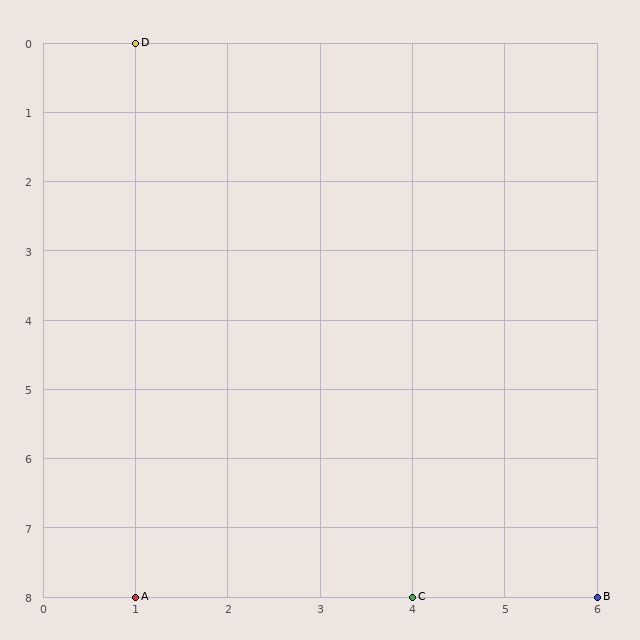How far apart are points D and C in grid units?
Points D and C are 3 columns and 8 rows apart (about 8.5 grid units diagonally).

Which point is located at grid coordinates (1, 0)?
Point D is at (1, 0).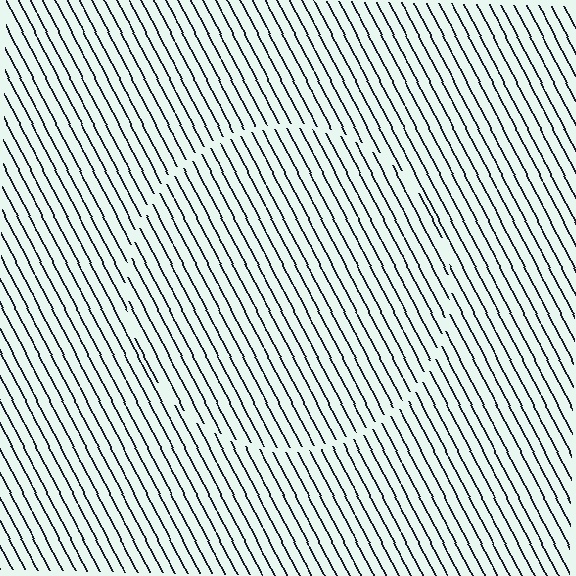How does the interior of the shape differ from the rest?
The interior of the shape contains the same grating, shifted by half a period — the contour is defined by the phase discontinuity where line-ends from the inner and outer gratings abut.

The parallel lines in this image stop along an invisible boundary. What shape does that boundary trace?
An illusory circle. The interior of the shape contains the same grating, shifted by half a period — the contour is defined by the phase discontinuity where line-ends from the inner and outer gratings abut.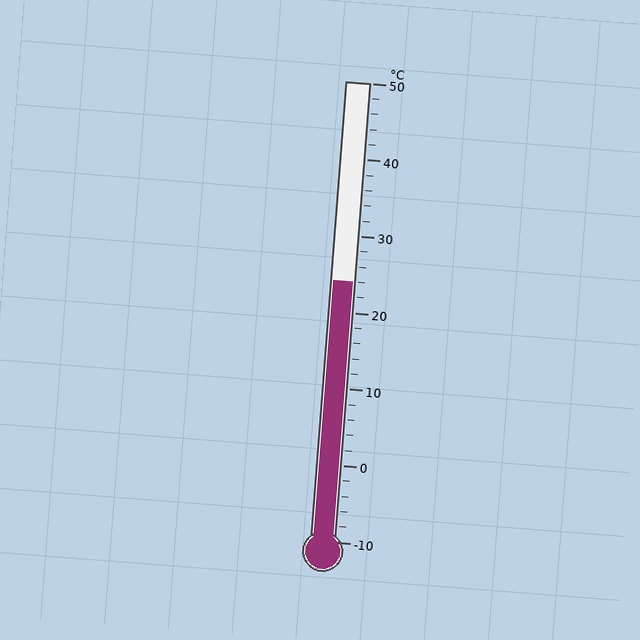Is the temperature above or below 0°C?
The temperature is above 0°C.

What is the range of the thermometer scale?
The thermometer scale ranges from -10°C to 50°C.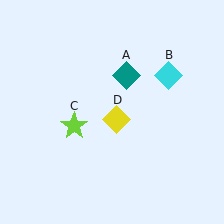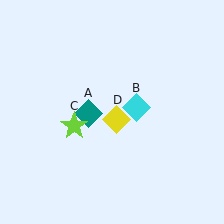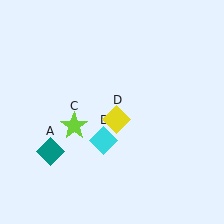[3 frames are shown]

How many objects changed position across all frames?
2 objects changed position: teal diamond (object A), cyan diamond (object B).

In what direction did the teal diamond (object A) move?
The teal diamond (object A) moved down and to the left.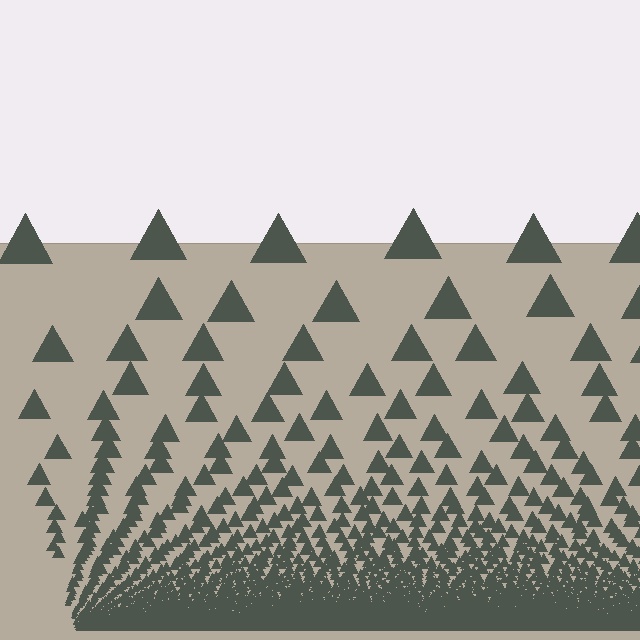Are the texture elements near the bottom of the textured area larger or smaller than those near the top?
Smaller. The gradient is inverted — elements near the bottom are smaller and denser.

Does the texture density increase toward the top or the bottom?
Density increases toward the bottom.